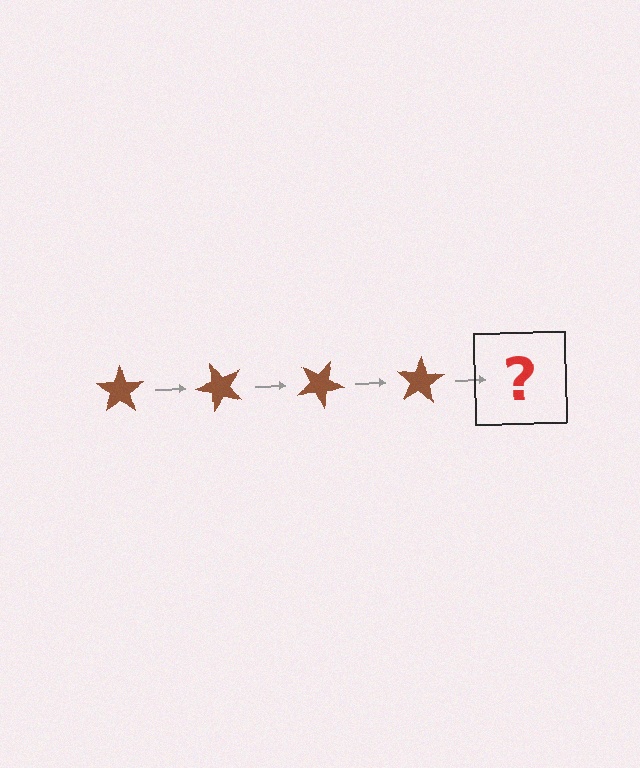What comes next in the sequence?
The next element should be a brown star rotated 200 degrees.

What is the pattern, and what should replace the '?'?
The pattern is that the star rotates 50 degrees each step. The '?' should be a brown star rotated 200 degrees.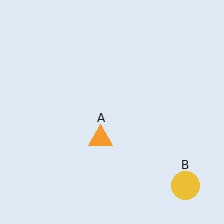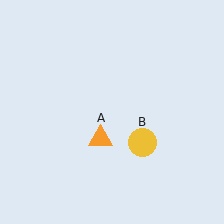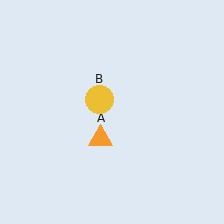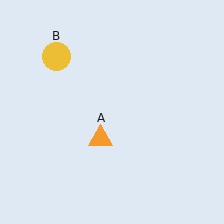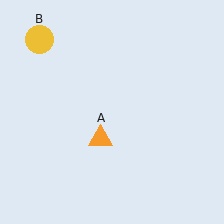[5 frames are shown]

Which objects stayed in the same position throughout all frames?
Orange triangle (object A) remained stationary.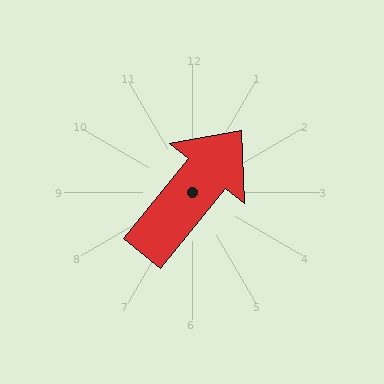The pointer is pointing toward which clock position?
Roughly 1 o'clock.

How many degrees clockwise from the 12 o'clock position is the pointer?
Approximately 39 degrees.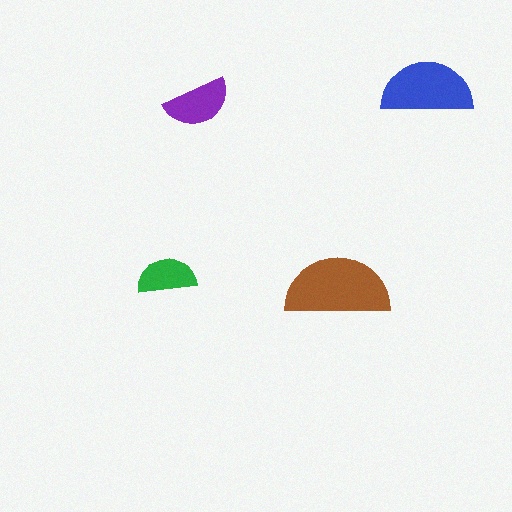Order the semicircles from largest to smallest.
the brown one, the blue one, the purple one, the green one.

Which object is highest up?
The blue semicircle is topmost.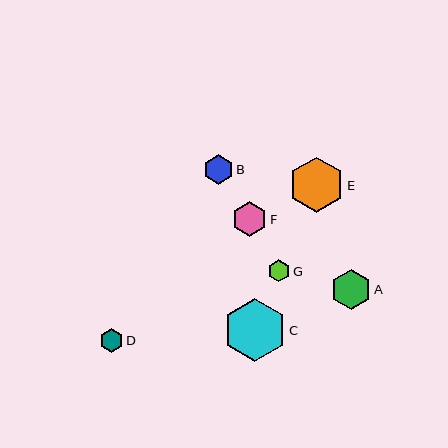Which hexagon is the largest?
Hexagon C is the largest with a size of approximately 63 pixels.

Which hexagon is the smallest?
Hexagon G is the smallest with a size of approximately 22 pixels.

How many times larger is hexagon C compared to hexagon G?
Hexagon C is approximately 2.8 times the size of hexagon G.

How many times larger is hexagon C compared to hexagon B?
Hexagon C is approximately 2.1 times the size of hexagon B.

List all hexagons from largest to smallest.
From largest to smallest: C, E, A, F, B, D, G.